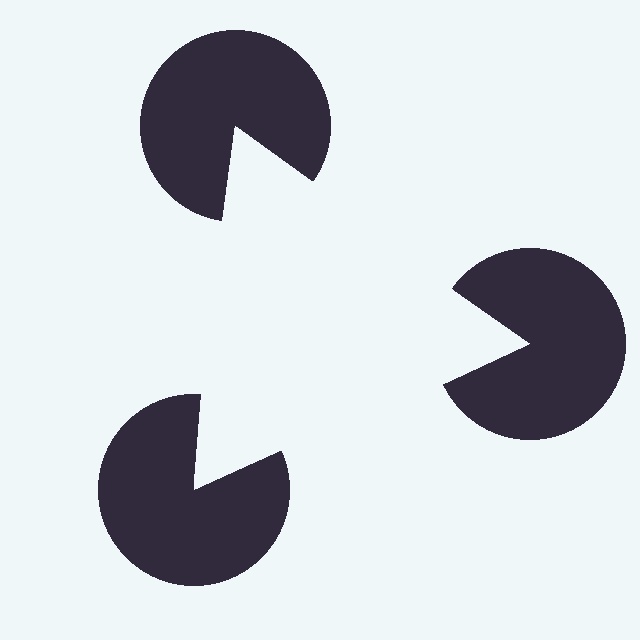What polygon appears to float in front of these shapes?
An illusory triangle — its edges are inferred from the aligned wedge cuts in the pac-man discs, not physically drawn.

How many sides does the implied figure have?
3 sides.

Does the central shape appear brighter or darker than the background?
It typically appears slightly brighter than the background, even though no actual brightness change is drawn.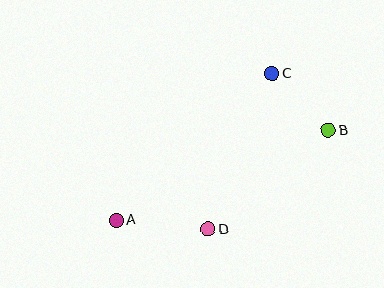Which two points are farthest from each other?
Points A and B are farthest from each other.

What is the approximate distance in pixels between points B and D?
The distance between B and D is approximately 156 pixels.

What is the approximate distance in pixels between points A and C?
The distance between A and C is approximately 214 pixels.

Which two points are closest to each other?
Points B and C are closest to each other.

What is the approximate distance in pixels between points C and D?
The distance between C and D is approximately 168 pixels.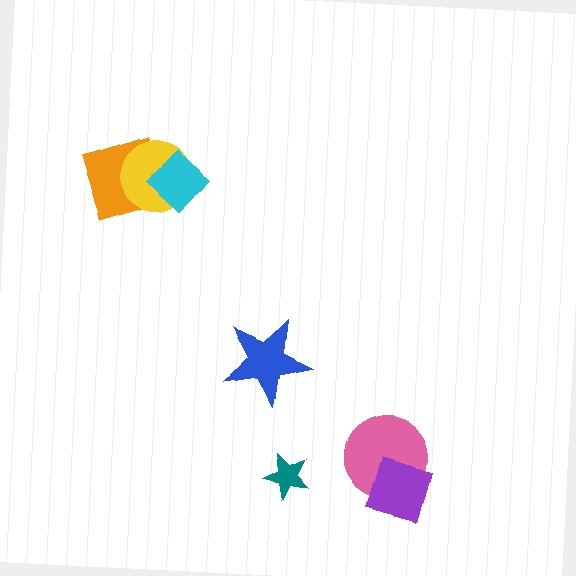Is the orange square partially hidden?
Yes, it is partially covered by another shape.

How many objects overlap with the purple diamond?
1 object overlaps with the purple diamond.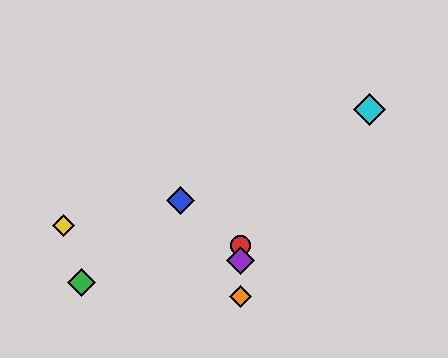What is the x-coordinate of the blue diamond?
The blue diamond is at x≈181.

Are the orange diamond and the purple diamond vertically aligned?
Yes, both are at x≈240.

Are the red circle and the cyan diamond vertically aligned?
No, the red circle is at x≈240 and the cyan diamond is at x≈369.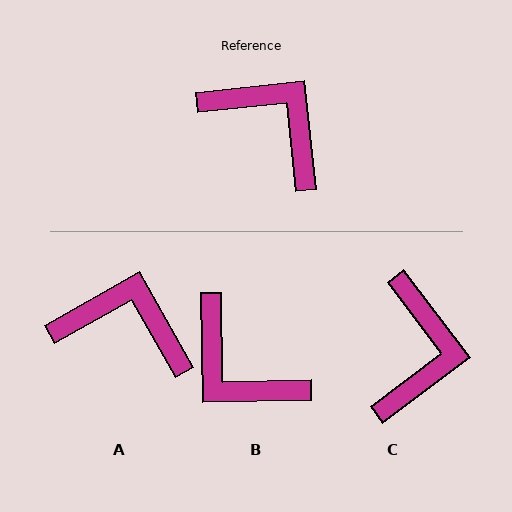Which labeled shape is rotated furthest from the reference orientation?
B, about 175 degrees away.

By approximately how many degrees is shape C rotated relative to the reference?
Approximately 59 degrees clockwise.